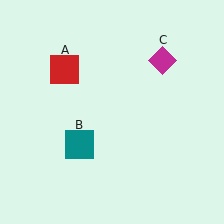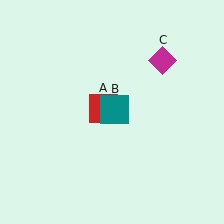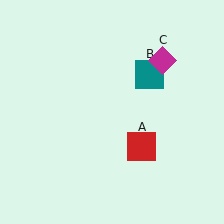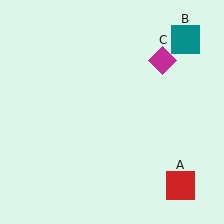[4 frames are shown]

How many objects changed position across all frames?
2 objects changed position: red square (object A), teal square (object B).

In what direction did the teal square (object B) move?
The teal square (object B) moved up and to the right.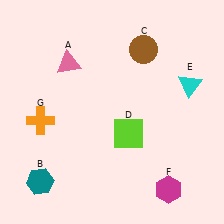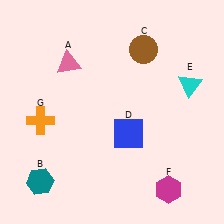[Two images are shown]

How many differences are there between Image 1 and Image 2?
There is 1 difference between the two images.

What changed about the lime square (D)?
In Image 1, D is lime. In Image 2, it changed to blue.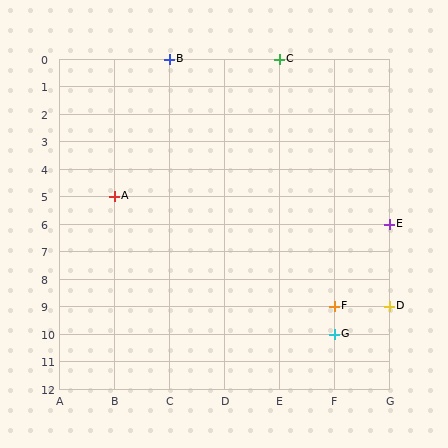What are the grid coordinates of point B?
Point B is at grid coordinates (C, 0).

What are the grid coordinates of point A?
Point A is at grid coordinates (B, 5).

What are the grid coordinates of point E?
Point E is at grid coordinates (G, 6).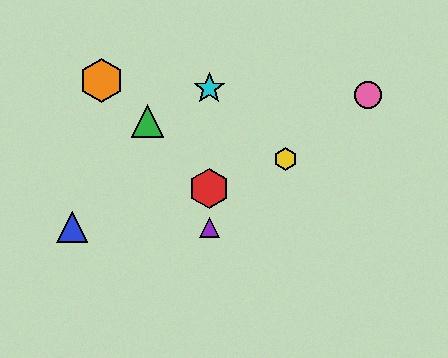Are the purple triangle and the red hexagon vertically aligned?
Yes, both are at x≈209.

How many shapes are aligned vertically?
3 shapes (the red hexagon, the purple triangle, the cyan star) are aligned vertically.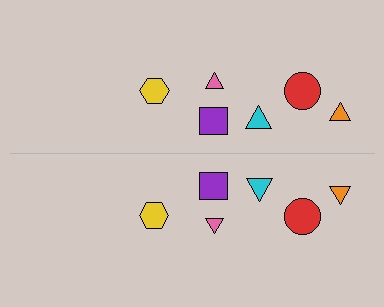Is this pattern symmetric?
Yes, this pattern has bilateral (reflection) symmetry.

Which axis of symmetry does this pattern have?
The pattern has a horizontal axis of symmetry running through the center of the image.